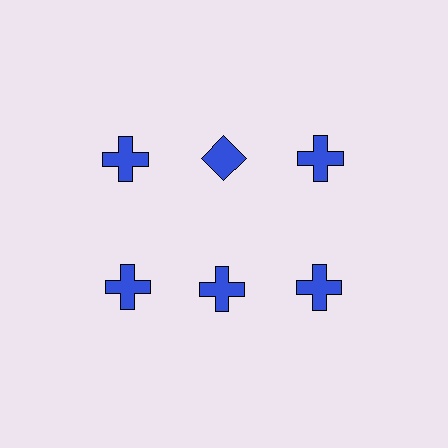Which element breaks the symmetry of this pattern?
The blue diamond in the top row, second from left column breaks the symmetry. All other shapes are blue crosses.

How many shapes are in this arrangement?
There are 6 shapes arranged in a grid pattern.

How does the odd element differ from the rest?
It has a different shape: diamond instead of cross.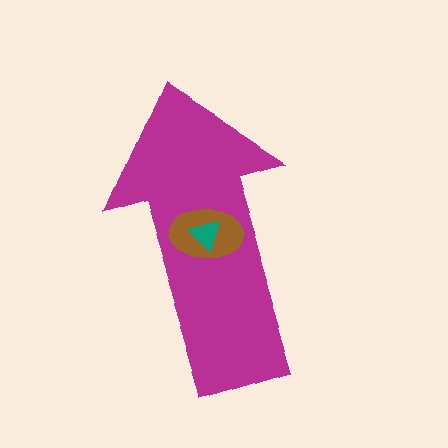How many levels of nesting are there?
3.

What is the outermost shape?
The magenta arrow.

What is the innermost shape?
The teal triangle.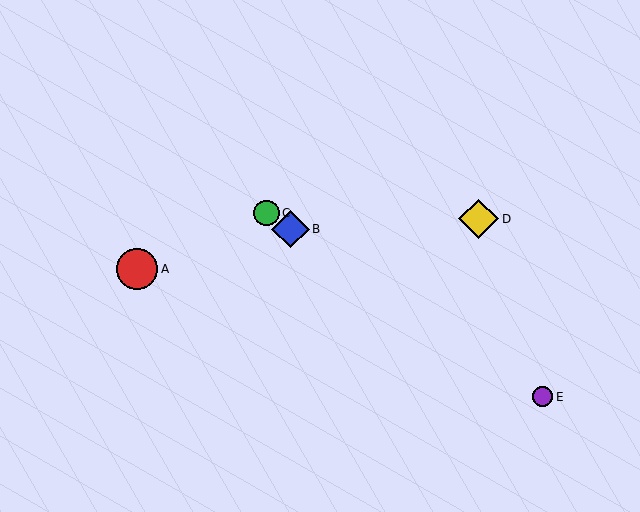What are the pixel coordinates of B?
Object B is at (291, 229).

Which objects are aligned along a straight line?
Objects B, C, E are aligned along a straight line.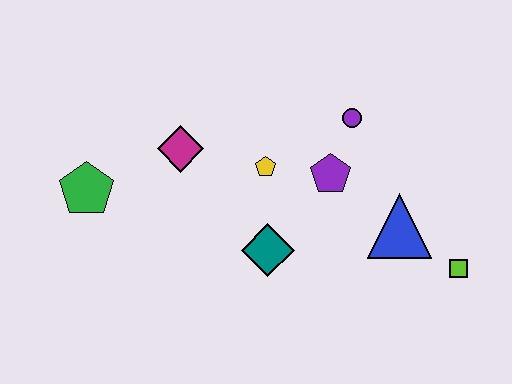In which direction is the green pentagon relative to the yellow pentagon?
The green pentagon is to the left of the yellow pentagon.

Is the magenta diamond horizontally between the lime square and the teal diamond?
No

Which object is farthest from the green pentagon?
The lime square is farthest from the green pentagon.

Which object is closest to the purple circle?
The purple pentagon is closest to the purple circle.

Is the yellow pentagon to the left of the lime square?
Yes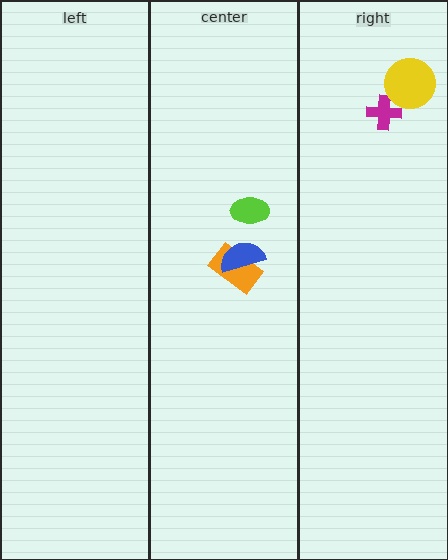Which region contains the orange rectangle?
The center region.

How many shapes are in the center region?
3.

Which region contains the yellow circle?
The right region.